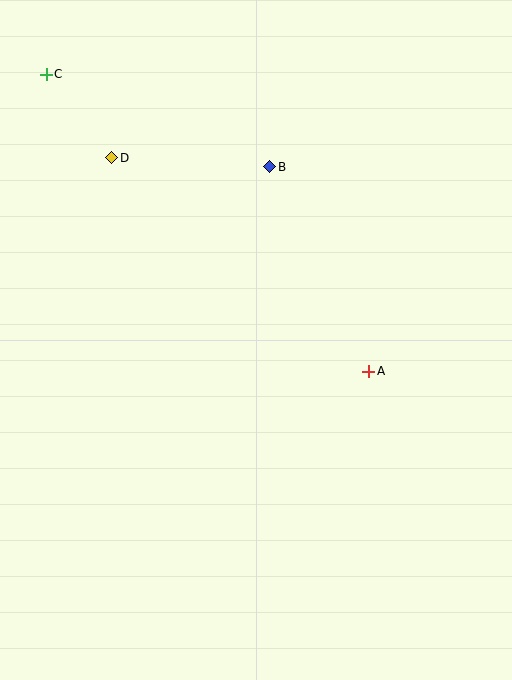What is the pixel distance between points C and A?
The distance between C and A is 438 pixels.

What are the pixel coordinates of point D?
Point D is at (112, 158).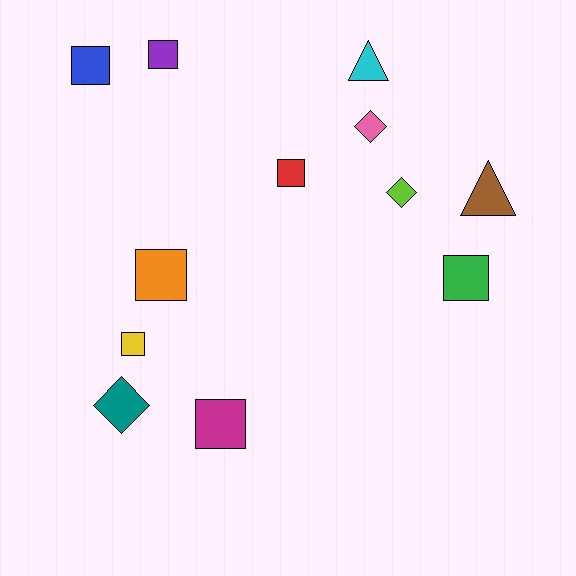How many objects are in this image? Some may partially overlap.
There are 12 objects.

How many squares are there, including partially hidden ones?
There are 7 squares.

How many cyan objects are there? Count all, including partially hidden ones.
There is 1 cyan object.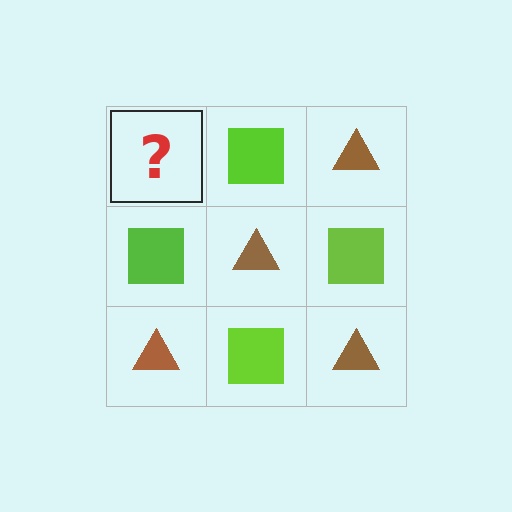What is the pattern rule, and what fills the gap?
The rule is that it alternates brown triangle and lime square in a checkerboard pattern. The gap should be filled with a brown triangle.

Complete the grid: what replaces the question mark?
The question mark should be replaced with a brown triangle.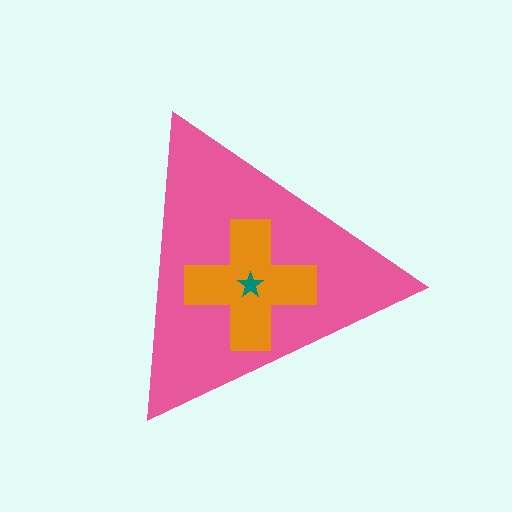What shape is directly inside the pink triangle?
The orange cross.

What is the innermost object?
The teal star.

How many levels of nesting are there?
3.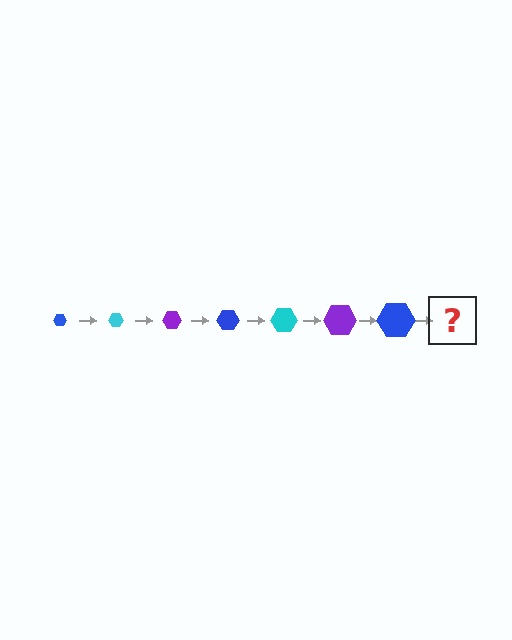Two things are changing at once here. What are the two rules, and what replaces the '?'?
The two rules are that the hexagon grows larger each step and the color cycles through blue, cyan, and purple. The '?' should be a cyan hexagon, larger than the previous one.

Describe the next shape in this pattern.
It should be a cyan hexagon, larger than the previous one.